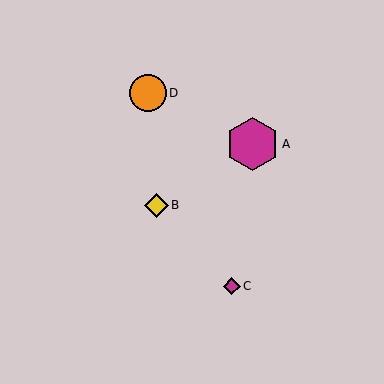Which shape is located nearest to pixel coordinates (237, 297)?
The magenta diamond (labeled C) at (232, 286) is nearest to that location.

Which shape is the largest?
The magenta hexagon (labeled A) is the largest.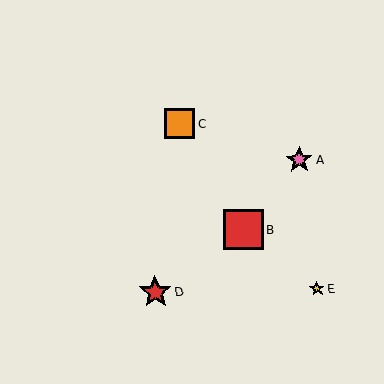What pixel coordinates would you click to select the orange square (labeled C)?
Click at (179, 124) to select the orange square C.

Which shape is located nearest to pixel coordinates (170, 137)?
The orange square (labeled C) at (179, 124) is nearest to that location.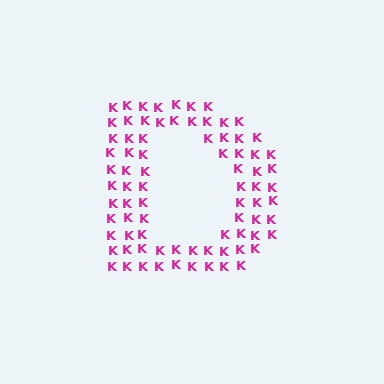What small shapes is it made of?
It is made of small letter K's.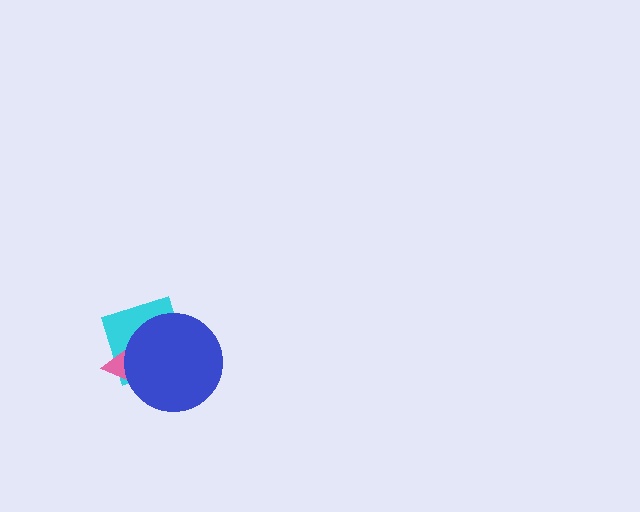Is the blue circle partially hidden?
No, no other shape covers it.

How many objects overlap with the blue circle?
2 objects overlap with the blue circle.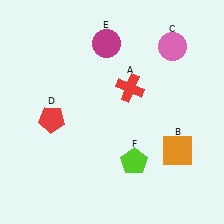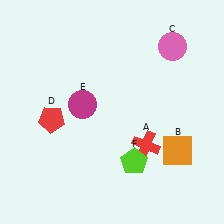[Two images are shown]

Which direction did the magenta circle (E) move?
The magenta circle (E) moved down.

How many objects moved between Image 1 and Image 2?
2 objects moved between the two images.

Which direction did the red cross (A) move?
The red cross (A) moved down.